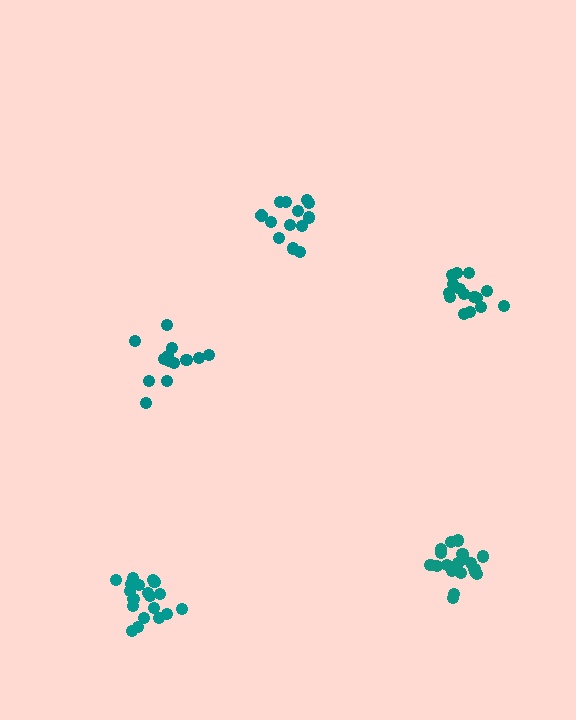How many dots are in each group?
Group 1: 13 dots, Group 2: 19 dots, Group 3: 15 dots, Group 4: 14 dots, Group 5: 19 dots (80 total).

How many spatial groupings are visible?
There are 5 spatial groupings.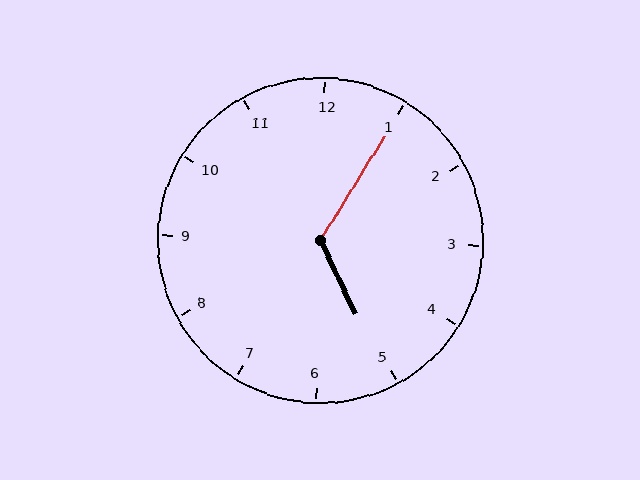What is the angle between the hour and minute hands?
Approximately 122 degrees.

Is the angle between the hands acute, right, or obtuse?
It is obtuse.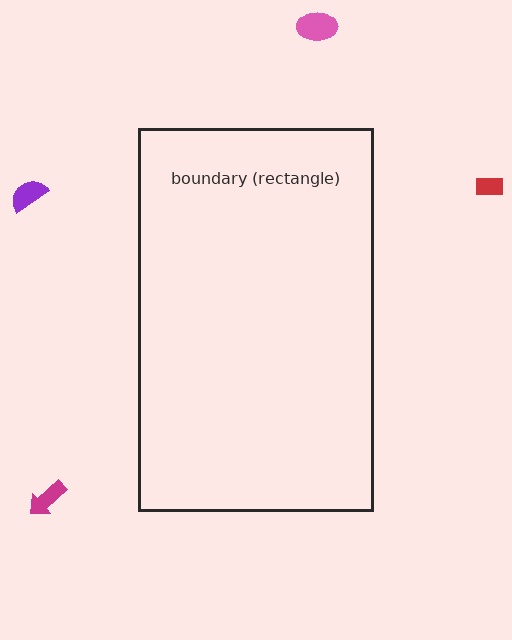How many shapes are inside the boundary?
0 inside, 4 outside.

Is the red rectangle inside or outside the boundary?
Outside.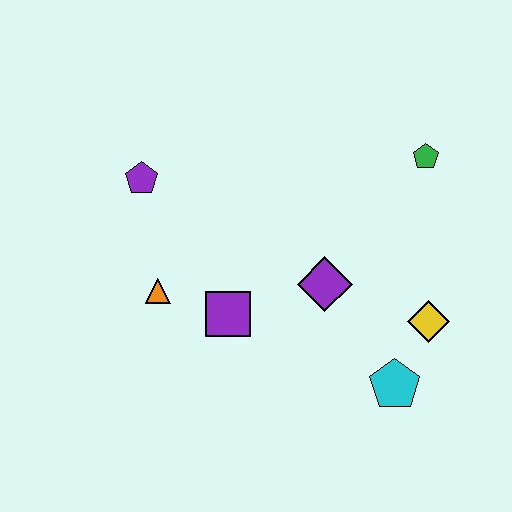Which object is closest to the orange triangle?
The purple square is closest to the orange triangle.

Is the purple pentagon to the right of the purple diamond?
No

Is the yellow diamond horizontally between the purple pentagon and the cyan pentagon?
No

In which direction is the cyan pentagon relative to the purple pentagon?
The cyan pentagon is to the right of the purple pentagon.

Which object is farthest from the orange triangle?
The green pentagon is farthest from the orange triangle.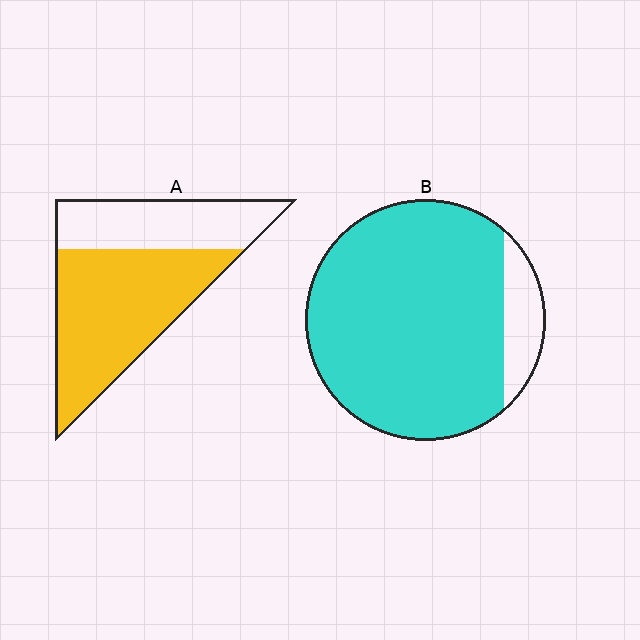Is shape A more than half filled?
Yes.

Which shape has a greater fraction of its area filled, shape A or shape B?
Shape B.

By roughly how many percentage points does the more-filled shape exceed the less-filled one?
By roughly 25 percentage points (B over A).